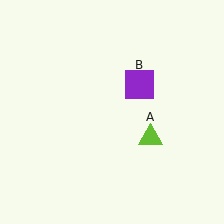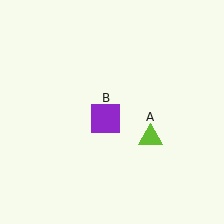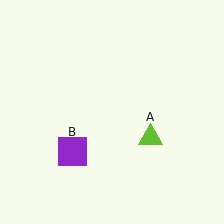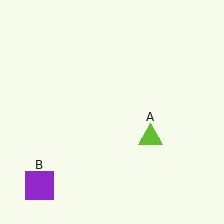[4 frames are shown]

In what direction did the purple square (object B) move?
The purple square (object B) moved down and to the left.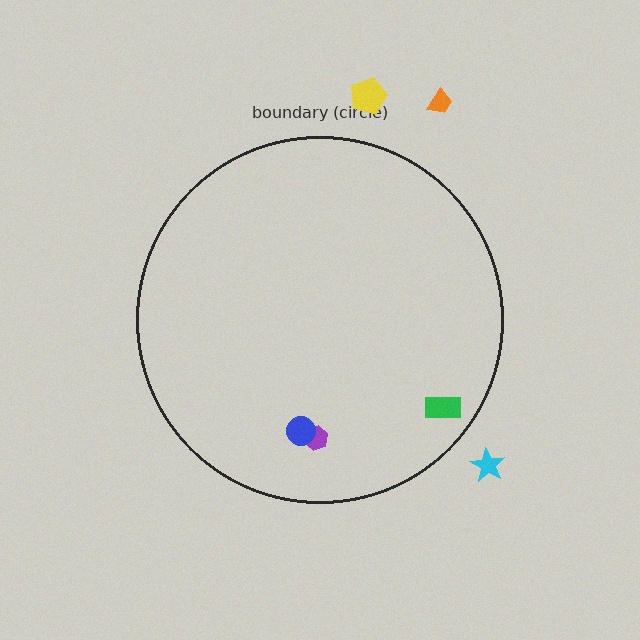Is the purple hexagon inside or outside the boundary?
Inside.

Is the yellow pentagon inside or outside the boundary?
Outside.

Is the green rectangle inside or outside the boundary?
Inside.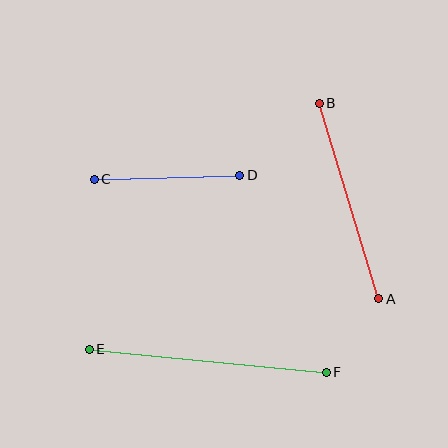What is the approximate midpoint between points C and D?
The midpoint is at approximately (167, 177) pixels.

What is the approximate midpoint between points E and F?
The midpoint is at approximately (208, 361) pixels.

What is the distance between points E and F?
The distance is approximately 238 pixels.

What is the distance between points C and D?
The distance is approximately 145 pixels.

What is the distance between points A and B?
The distance is approximately 204 pixels.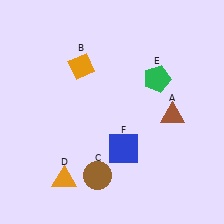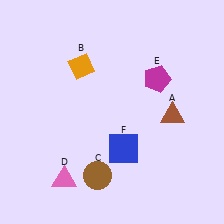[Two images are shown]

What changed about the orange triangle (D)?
In Image 1, D is orange. In Image 2, it changed to pink.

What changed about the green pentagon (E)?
In Image 1, E is green. In Image 2, it changed to magenta.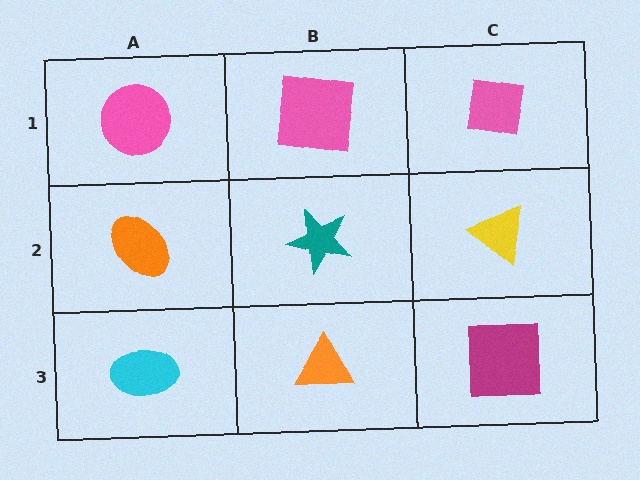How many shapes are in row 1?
3 shapes.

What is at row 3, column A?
A cyan ellipse.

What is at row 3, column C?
A magenta square.